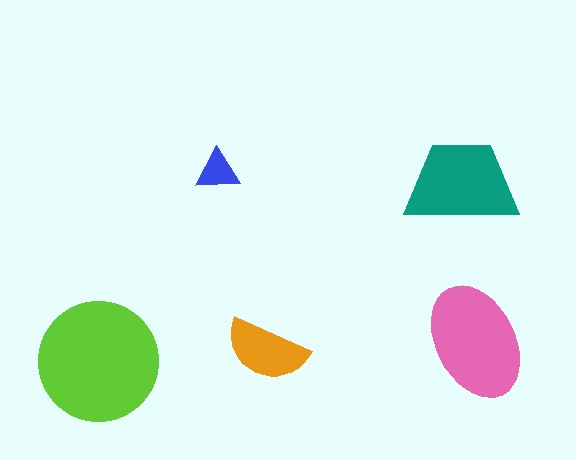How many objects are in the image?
There are 5 objects in the image.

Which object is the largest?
The lime circle.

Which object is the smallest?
The blue triangle.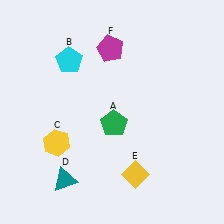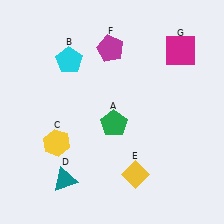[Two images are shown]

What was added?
A magenta square (G) was added in Image 2.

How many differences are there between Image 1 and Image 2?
There is 1 difference between the two images.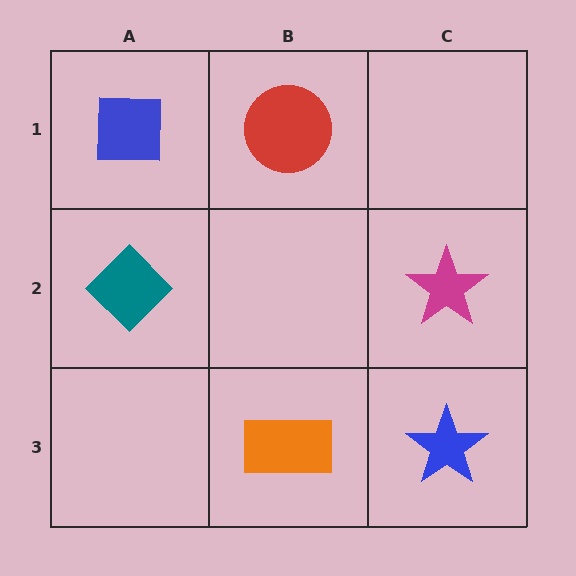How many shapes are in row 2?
2 shapes.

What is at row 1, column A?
A blue square.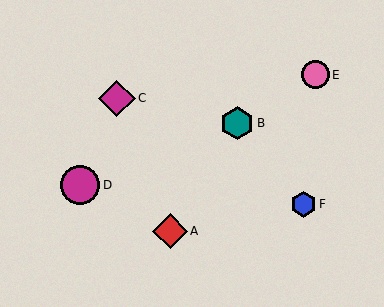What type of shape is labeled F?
Shape F is a blue hexagon.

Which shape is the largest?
The magenta circle (labeled D) is the largest.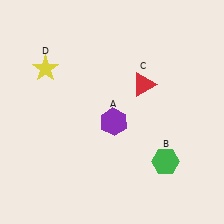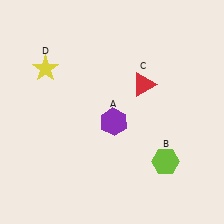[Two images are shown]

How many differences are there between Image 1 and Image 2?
There is 1 difference between the two images.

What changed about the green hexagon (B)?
In Image 1, B is green. In Image 2, it changed to lime.